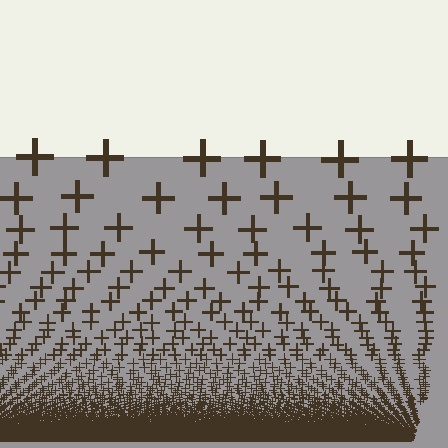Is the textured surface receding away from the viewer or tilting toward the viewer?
The surface appears to tilt toward the viewer. Texture elements get larger and sparser toward the top.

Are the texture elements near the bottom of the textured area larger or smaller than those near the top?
Smaller. The gradient is inverted — elements near the bottom are smaller and denser.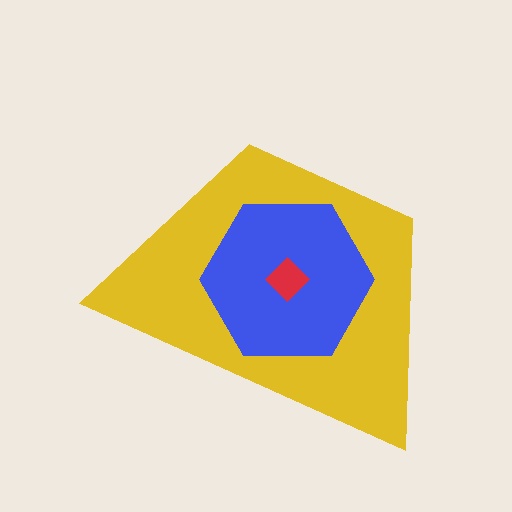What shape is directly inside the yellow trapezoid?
The blue hexagon.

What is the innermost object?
The red diamond.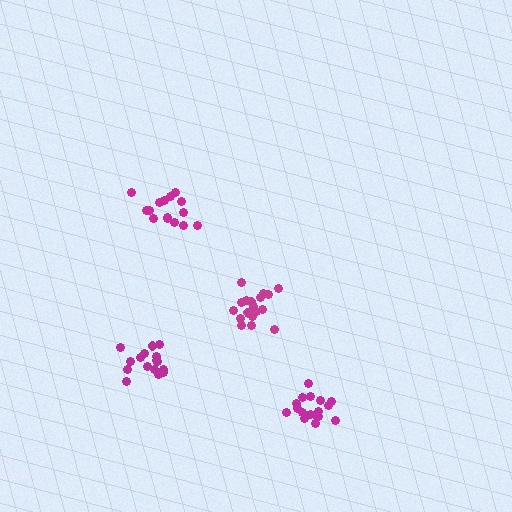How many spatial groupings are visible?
There are 4 spatial groupings.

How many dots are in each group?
Group 1: 15 dots, Group 2: 17 dots, Group 3: 19 dots, Group 4: 17 dots (68 total).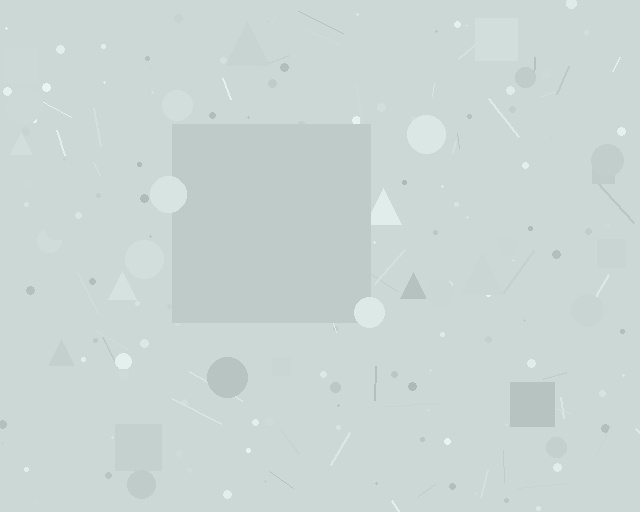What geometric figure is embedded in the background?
A square is embedded in the background.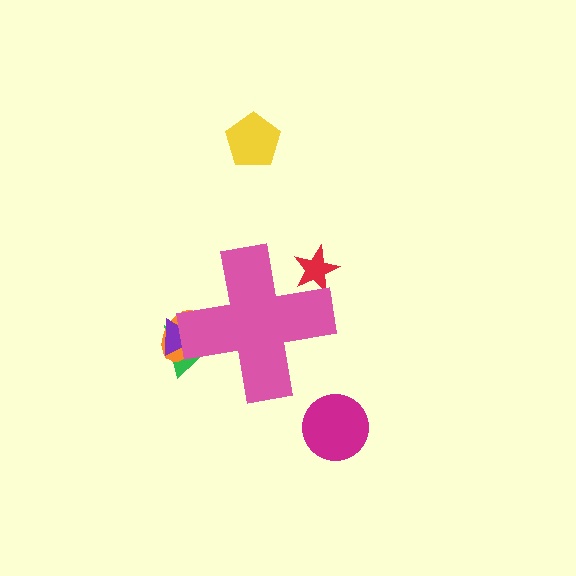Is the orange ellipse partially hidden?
Yes, the orange ellipse is partially hidden behind the pink cross.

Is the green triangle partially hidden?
Yes, the green triangle is partially hidden behind the pink cross.